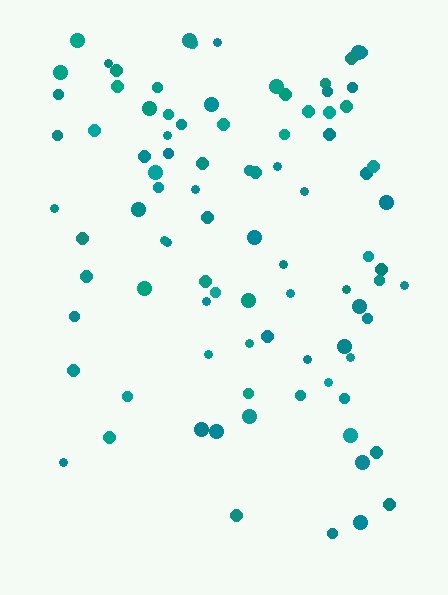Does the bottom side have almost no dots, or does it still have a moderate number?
Still a moderate number, just noticeably fewer than the top.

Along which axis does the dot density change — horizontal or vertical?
Vertical.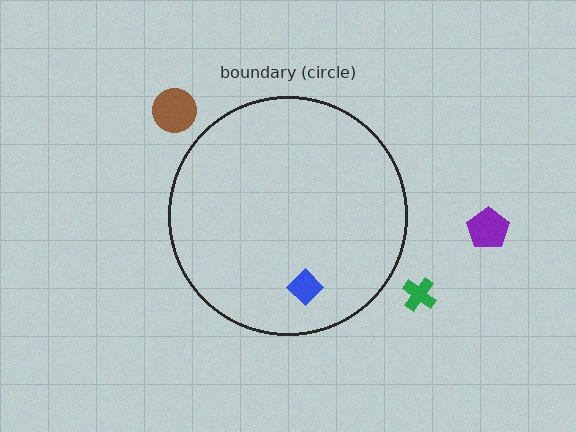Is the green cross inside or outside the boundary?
Outside.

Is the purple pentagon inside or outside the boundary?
Outside.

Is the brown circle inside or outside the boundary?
Outside.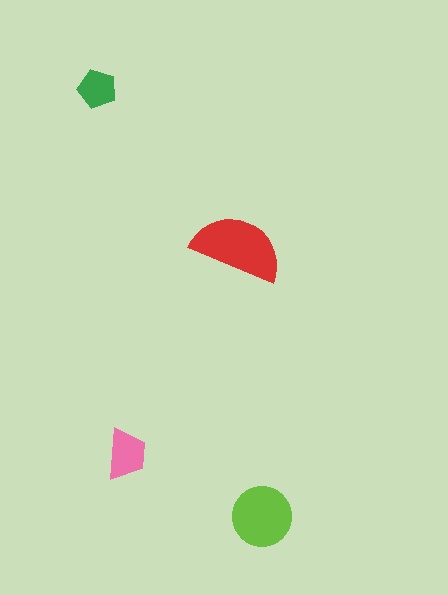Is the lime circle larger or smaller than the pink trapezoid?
Larger.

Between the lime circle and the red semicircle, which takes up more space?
The red semicircle.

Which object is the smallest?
The green pentagon.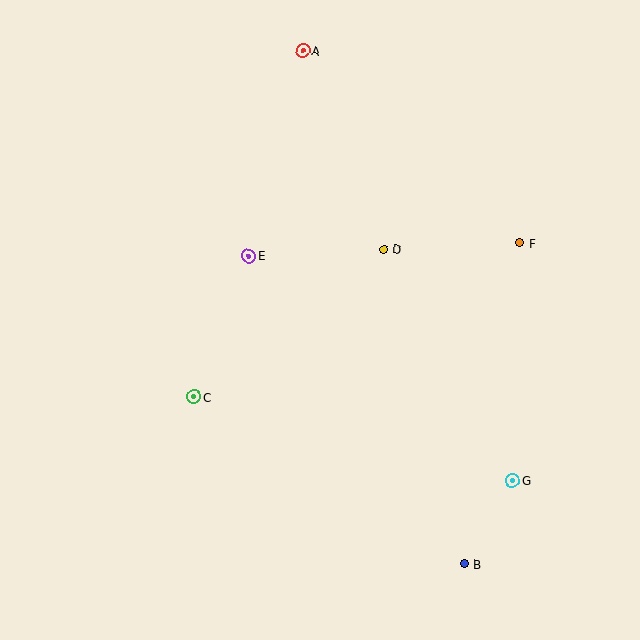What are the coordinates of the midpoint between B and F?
The midpoint between B and F is at (492, 403).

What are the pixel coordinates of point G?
Point G is at (512, 480).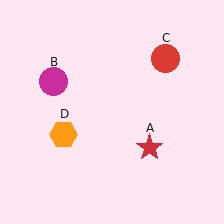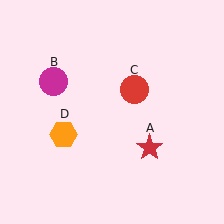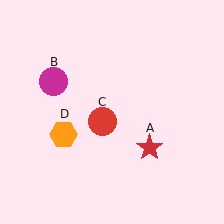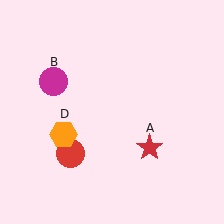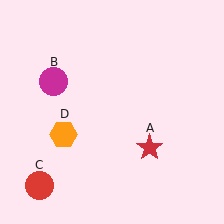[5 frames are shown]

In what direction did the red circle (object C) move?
The red circle (object C) moved down and to the left.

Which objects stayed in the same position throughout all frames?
Red star (object A) and magenta circle (object B) and orange hexagon (object D) remained stationary.